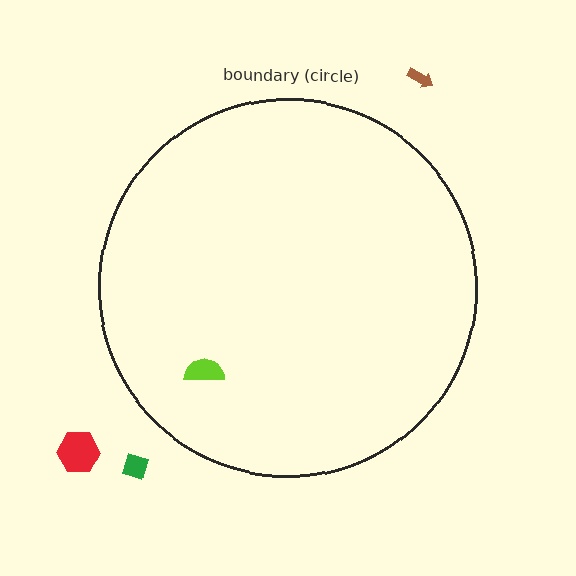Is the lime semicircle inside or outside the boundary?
Inside.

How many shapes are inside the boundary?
1 inside, 3 outside.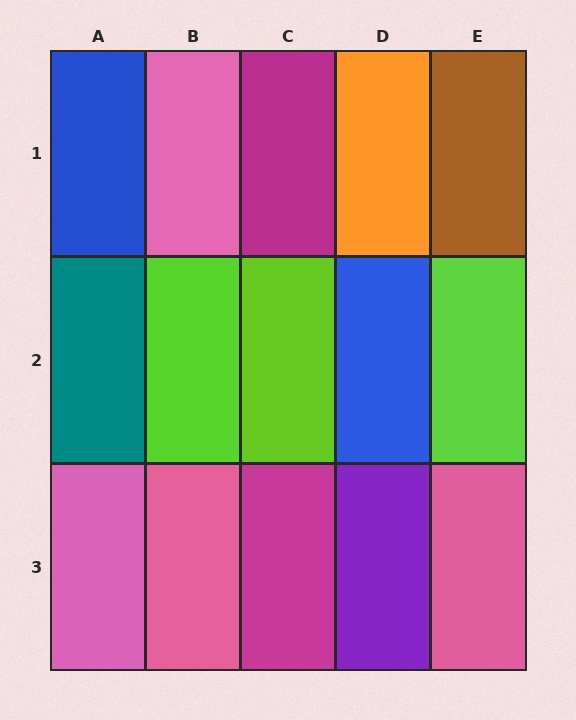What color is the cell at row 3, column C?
Magenta.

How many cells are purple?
1 cell is purple.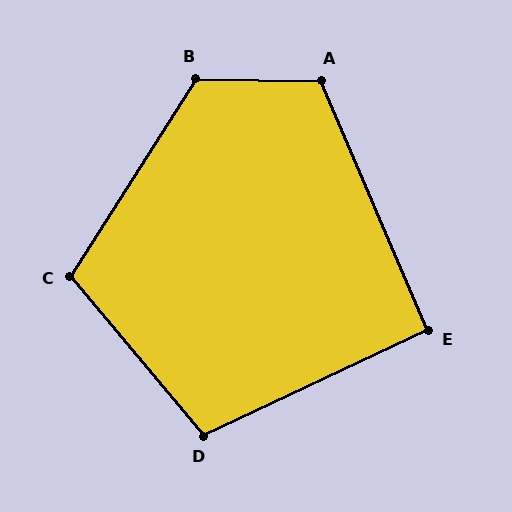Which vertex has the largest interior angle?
B, at approximately 122 degrees.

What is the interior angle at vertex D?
Approximately 105 degrees (obtuse).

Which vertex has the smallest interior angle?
E, at approximately 92 degrees.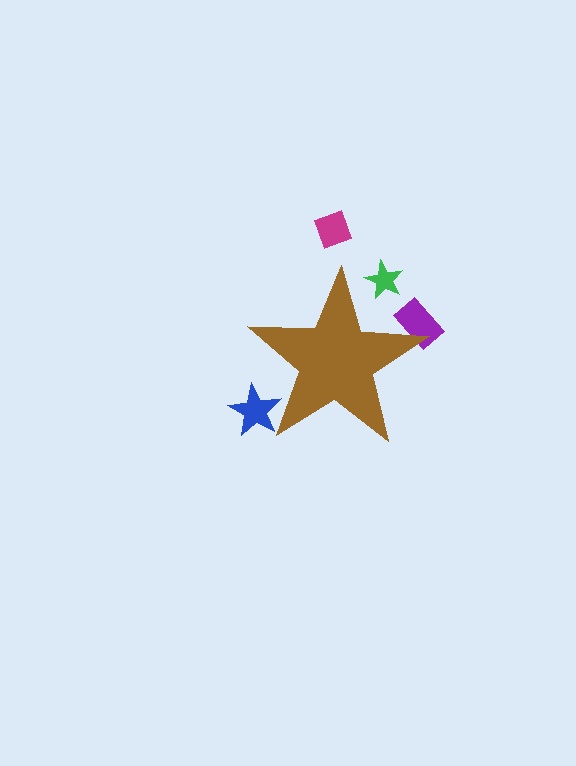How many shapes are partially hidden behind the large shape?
3 shapes are partially hidden.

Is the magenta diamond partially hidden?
No, the magenta diamond is fully visible.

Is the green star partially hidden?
Yes, the green star is partially hidden behind the brown star.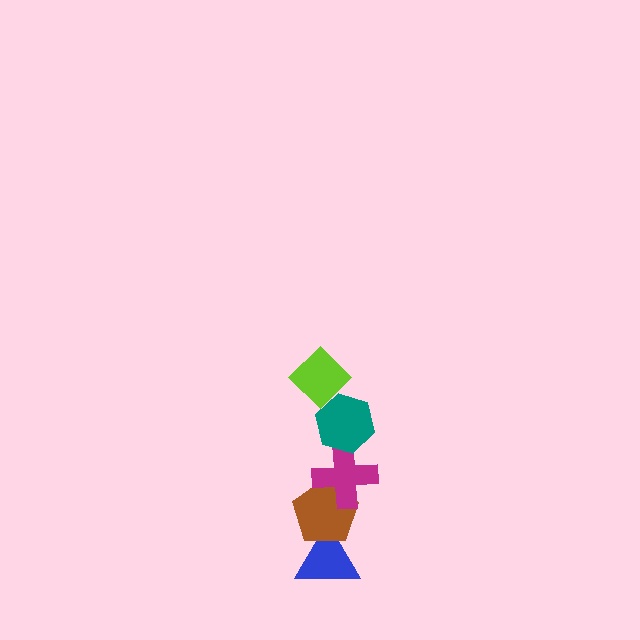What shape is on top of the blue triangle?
The brown pentagon is on top of the blue triangle.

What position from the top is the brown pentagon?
The brown pentagon is 4th from the top.